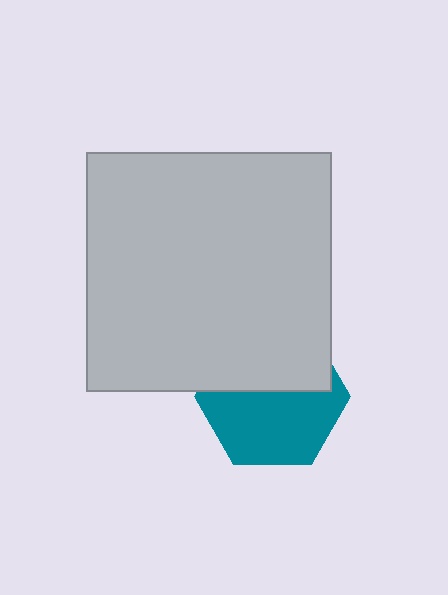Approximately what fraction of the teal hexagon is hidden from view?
Roughly 43% of the teal hexagon is hidden behind the light gray rectangle.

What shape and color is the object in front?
The object in front is a light gray rectangle.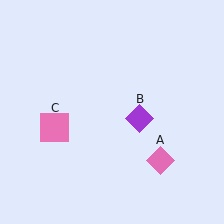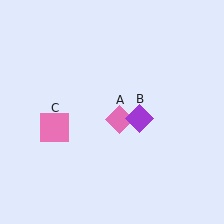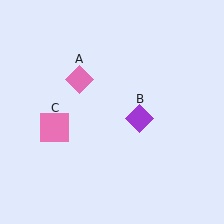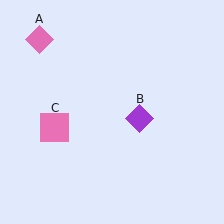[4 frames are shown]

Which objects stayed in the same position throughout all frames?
Purple diamond (object B) and pink square (object C) remained stationary.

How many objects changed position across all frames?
1 object changed position: pink diamond (object A).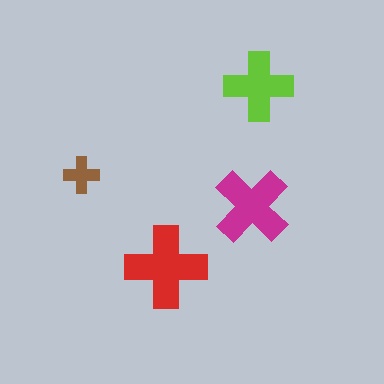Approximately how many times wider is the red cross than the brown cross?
About 2.5 times wider.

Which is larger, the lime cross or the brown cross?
The lime one.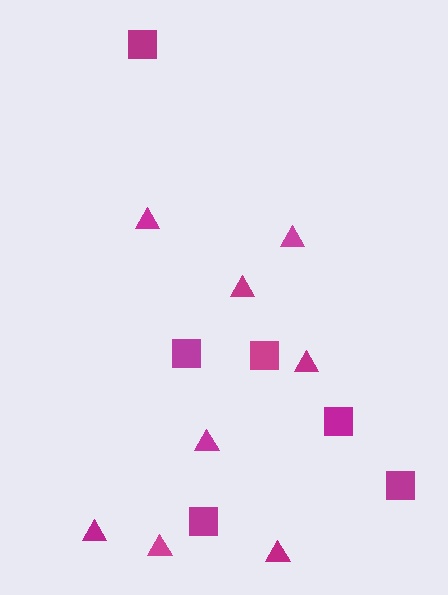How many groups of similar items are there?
There are 2 groups: one group of triangles (8) and one group of squares (6).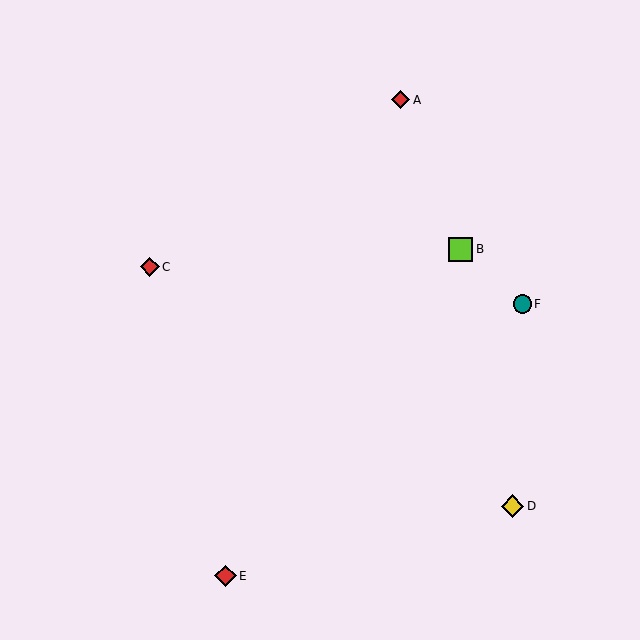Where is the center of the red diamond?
The center of the red diamond is at (225, 576).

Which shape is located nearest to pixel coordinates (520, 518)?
The yellow diamond (labeled D) at (513, 506) is nearest to that location.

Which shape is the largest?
The lime square (labeled B) is the largest.